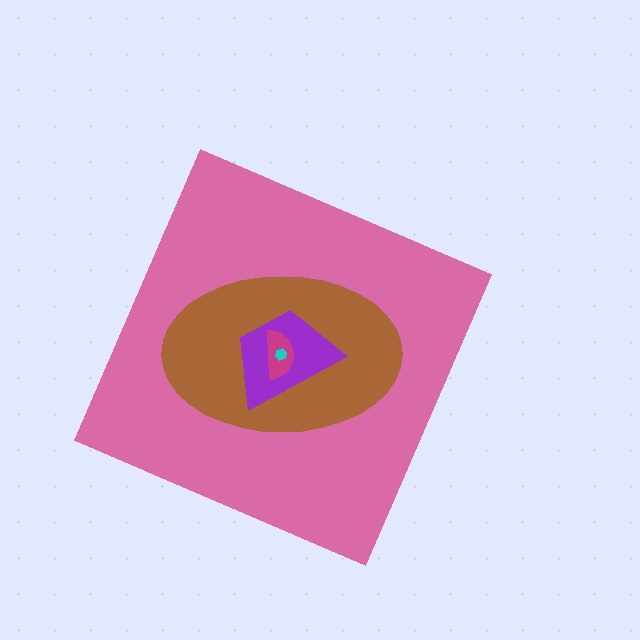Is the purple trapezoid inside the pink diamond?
Yes.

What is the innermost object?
The cyan hexagon.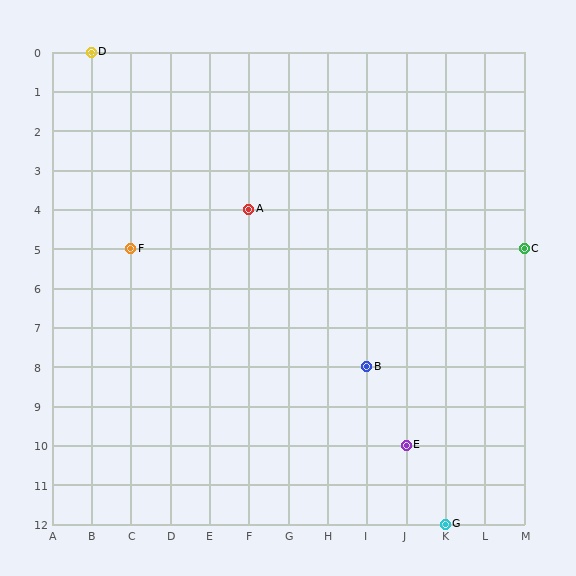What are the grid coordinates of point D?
Point D is at grid coordinates (B, 0).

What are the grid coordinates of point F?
Point F is at grid coordinates (C, 5).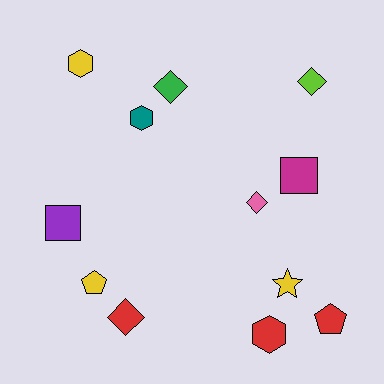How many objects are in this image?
There are 12 objects.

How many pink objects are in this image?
There is 1 pink object.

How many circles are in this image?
There are no circles.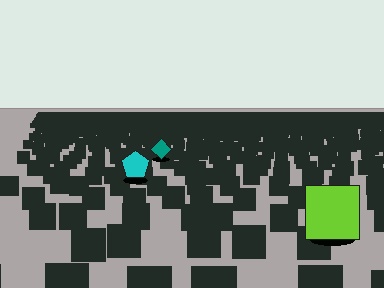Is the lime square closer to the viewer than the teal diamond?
Yes. The lime square is closer — you can tell from the texture gradient: the ground texture is coarser near it.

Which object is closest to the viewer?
The lime square is closest. The texture marks near it are larger and more spread out.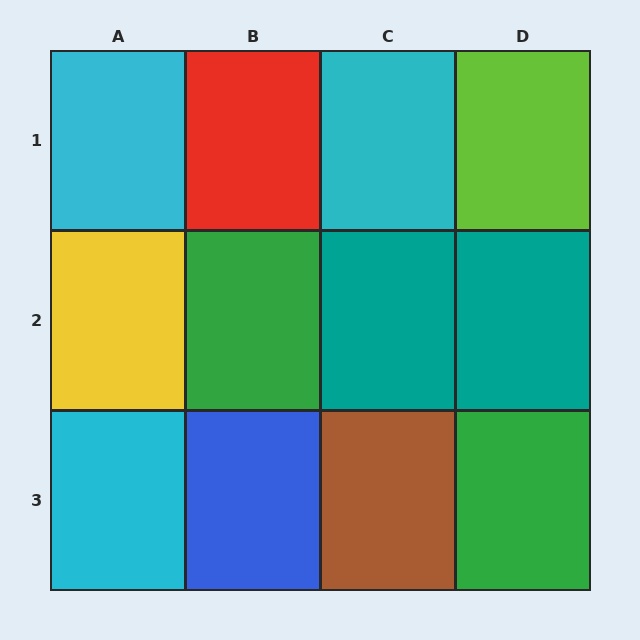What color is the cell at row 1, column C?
Cyan.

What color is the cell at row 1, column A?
Cyan.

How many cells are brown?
1 cell is brown.